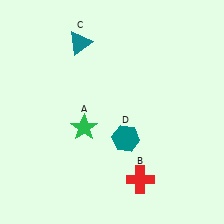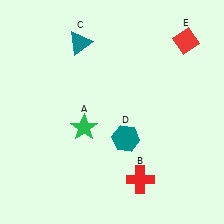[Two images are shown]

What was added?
A red diamond (E) was added in Image 2.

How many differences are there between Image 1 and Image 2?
There is 1 difference between the two images.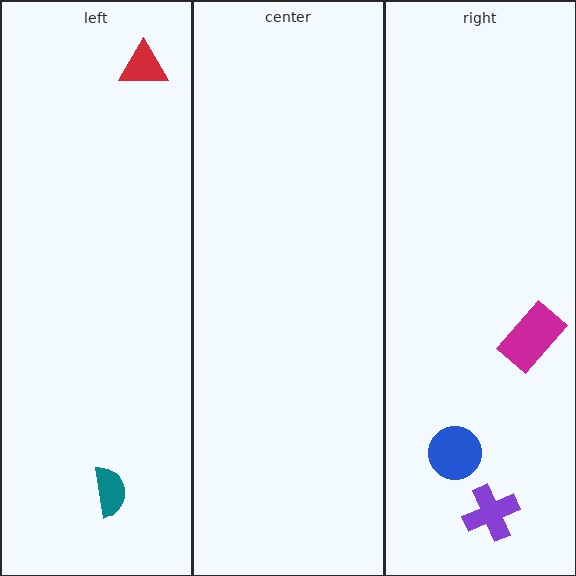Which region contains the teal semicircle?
The left region.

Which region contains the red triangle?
The left region.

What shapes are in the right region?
The blue circle, the purple cross, the magenta rectangle.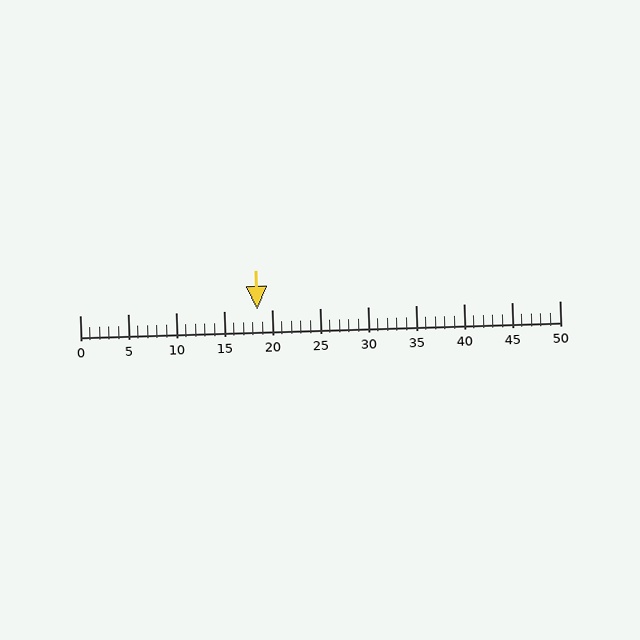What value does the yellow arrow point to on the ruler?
The yellow arrow points to approximately 18.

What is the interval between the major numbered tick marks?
The major tick marks are spaced 5 units apart.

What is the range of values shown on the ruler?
The ruler shows values from 0 to 50.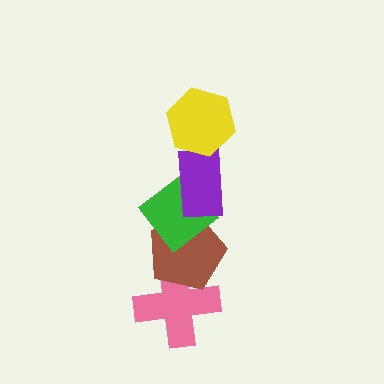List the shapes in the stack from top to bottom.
From top to bottom: the yellow hexagon, the purple rectangle, the green diamond, the brown pentagon, the pink cross.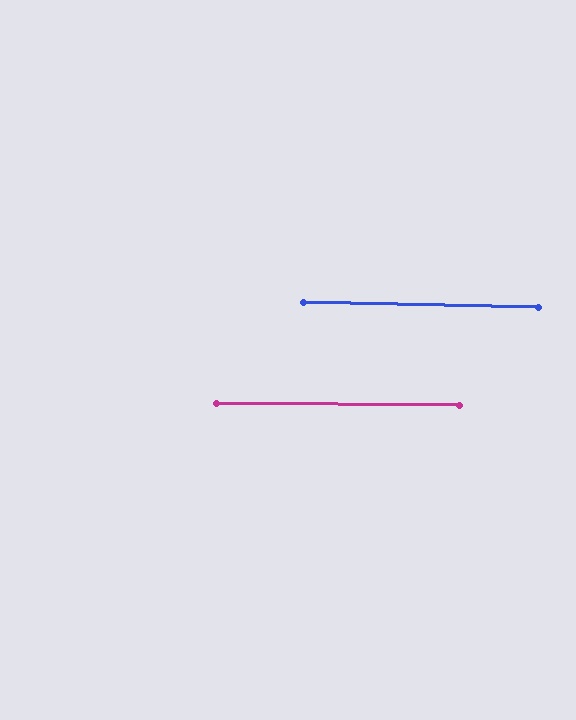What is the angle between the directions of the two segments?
Approximately 1 degree.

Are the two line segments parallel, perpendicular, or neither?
Parallel — their directions differ by only 1.0°.